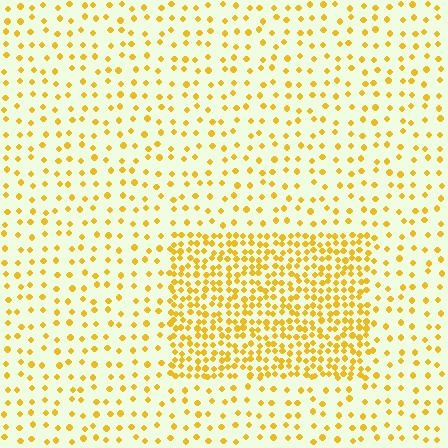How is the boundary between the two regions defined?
The boundary is defined by a change in element density (approximately 2.7x ratio). All elements are the same color, size, and shape.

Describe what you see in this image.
The image contains small yellow elements arranged at two different densities. A rectangle-shaped region is visible where the elements are more densely packed than the surrounding area.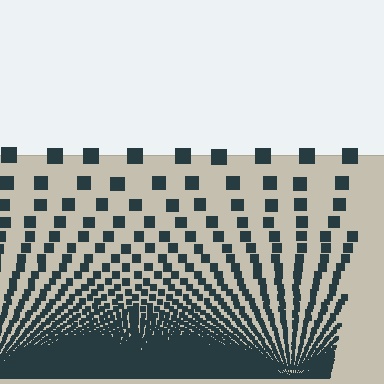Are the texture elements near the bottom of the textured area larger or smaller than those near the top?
Smaller. The gradient is inverted — elements near the bottom are smaller and denser.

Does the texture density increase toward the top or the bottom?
Density increases toward the bottom.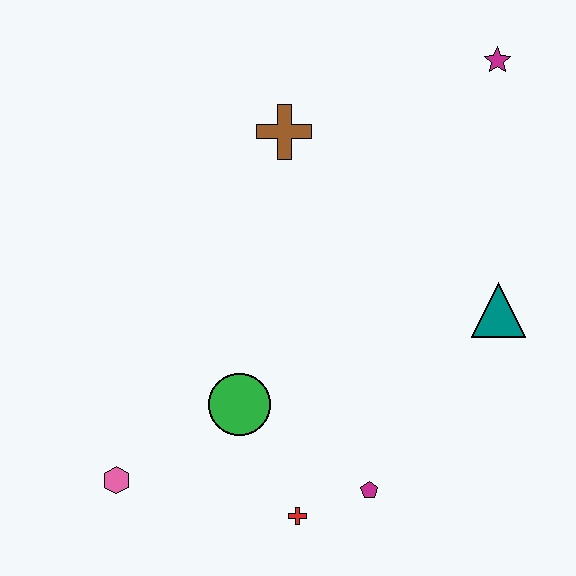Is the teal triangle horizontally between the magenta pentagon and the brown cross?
No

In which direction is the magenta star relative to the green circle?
The magenta star is above the green circle.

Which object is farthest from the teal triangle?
The pink hexagon is farthest from the teal triangle.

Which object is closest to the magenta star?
The brown cross is closest to the magenta star.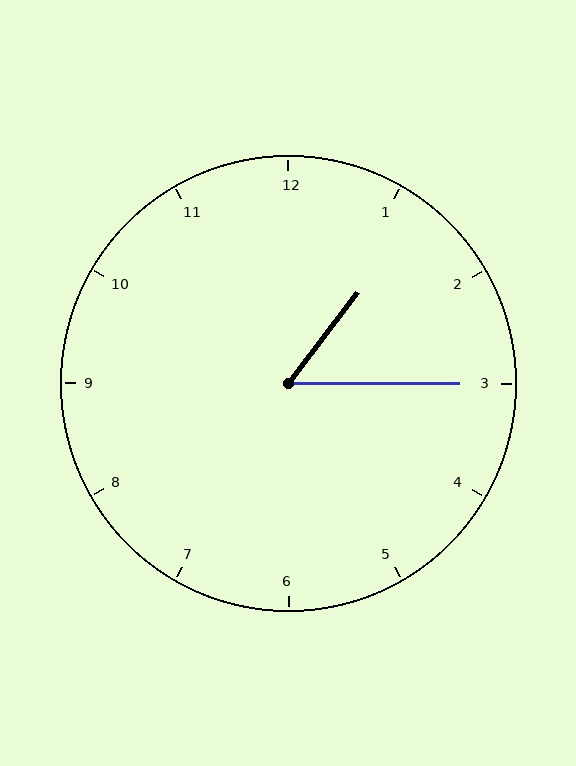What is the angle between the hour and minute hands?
Approximately 52 degrees.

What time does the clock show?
1:15.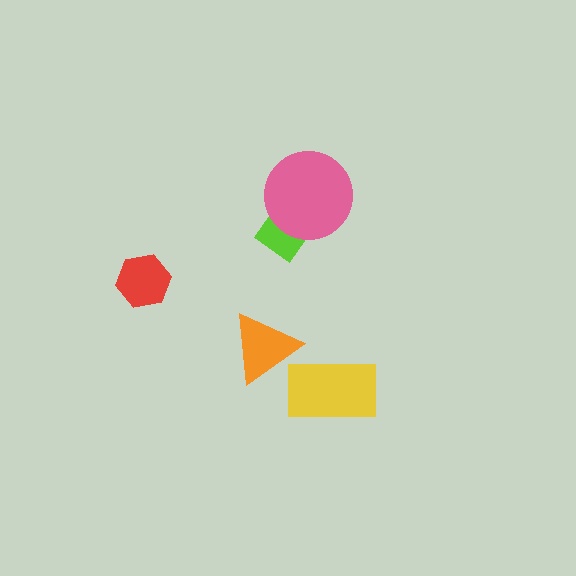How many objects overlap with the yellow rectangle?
0 objects overlap with the yellow rectangle.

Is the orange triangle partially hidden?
No, no other shape covers it.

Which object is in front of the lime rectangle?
The pink circle is in front of the lime rectangle.